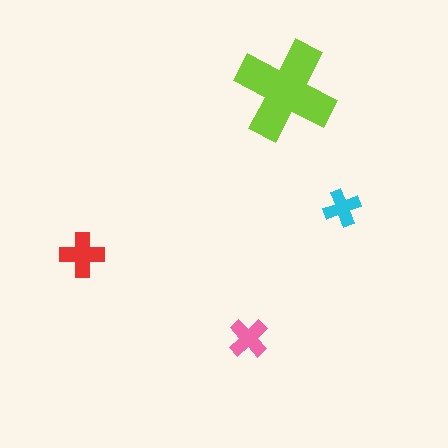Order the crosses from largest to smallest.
the lime one, the red one, the pink one, the cyan one.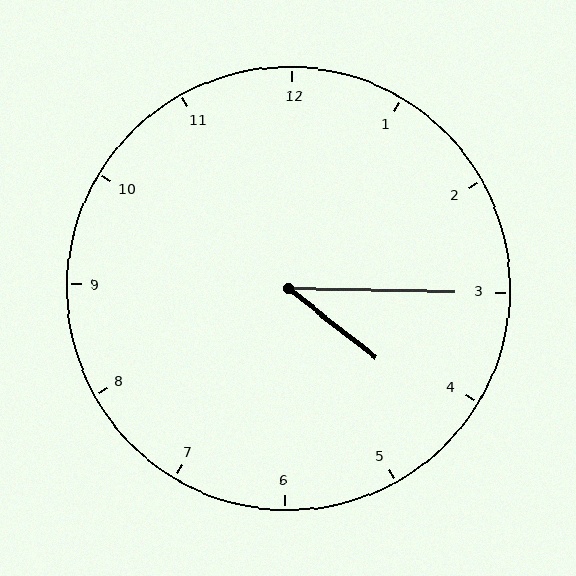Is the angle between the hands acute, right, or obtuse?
It is acute.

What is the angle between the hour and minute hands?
Approximately 38 degrees.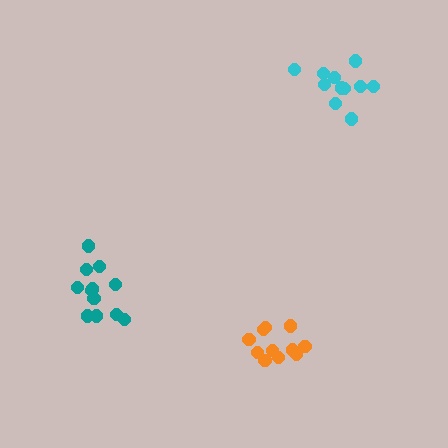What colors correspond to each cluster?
The clusters are colored: teal, orange, cyan.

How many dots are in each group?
Group 1: 12 dots, Group 2: 11 dots, Group 3: 11 dots (34 total).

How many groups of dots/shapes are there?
There are 3 groups.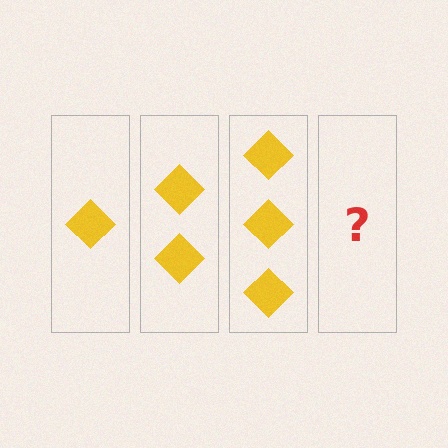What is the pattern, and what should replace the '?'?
The pattern is that each step adds one more diamond. The '?' should be 4 diamonds.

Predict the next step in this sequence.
The next step is 4 diamonds.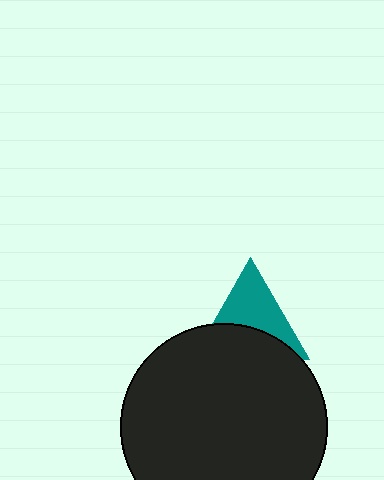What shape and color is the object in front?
The object in front is a black circle.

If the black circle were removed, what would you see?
You would see the complete teal triangle.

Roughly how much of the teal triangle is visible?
About half of it is visible (roughly 54%).